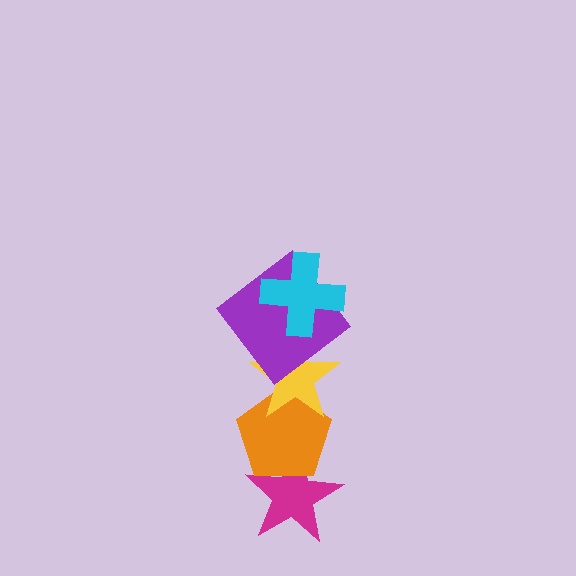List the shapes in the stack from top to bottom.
From top to bottom: the cyan cross, the purple diamond, the yellow star, the orange pentagon, the magenta star.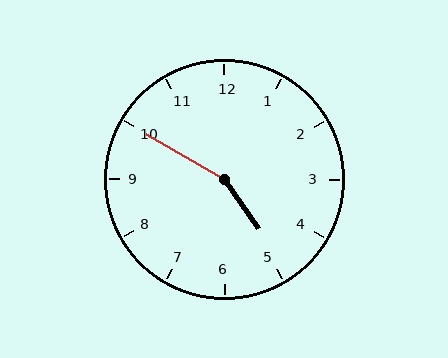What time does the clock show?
4:50.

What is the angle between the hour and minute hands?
Approximately 155 degrees.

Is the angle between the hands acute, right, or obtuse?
It is obtuse.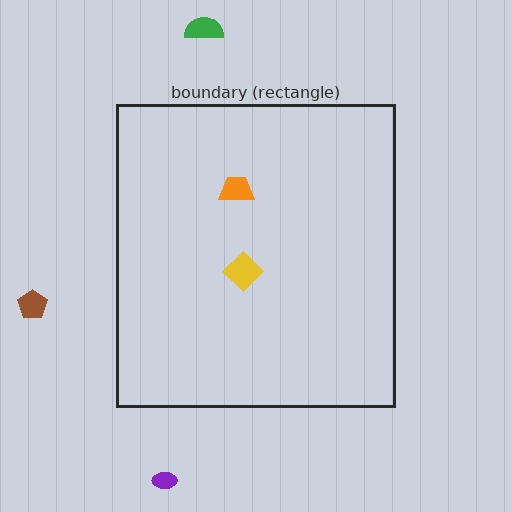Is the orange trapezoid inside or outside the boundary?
Inside.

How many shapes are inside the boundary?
2 inside, 3 outside.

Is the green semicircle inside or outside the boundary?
Outside.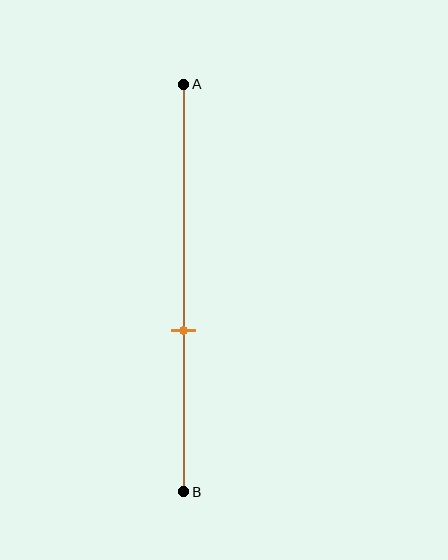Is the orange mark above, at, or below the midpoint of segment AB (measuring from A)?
The orange mark is below the midpoint of segment AB.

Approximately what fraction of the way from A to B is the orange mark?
The orange mark is approximately 60% of the way from A to B.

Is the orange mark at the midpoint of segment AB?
No, the mark is at about 60% from A, not at the 50% midpoint.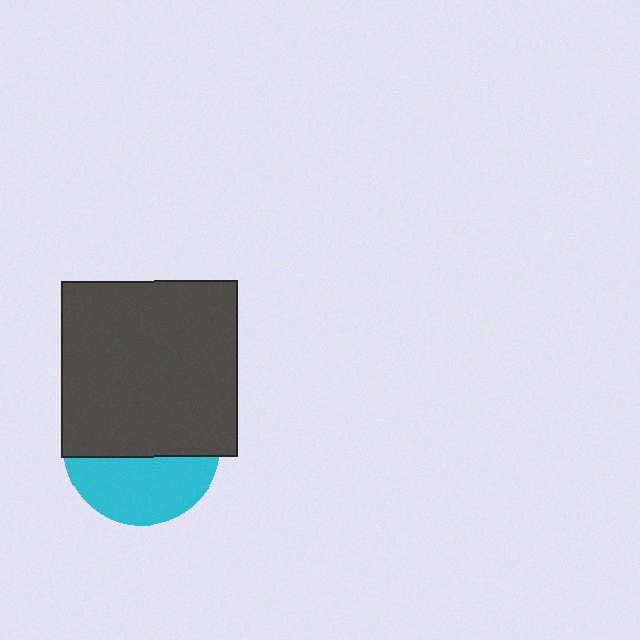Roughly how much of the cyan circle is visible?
A small part of it is visible (roughly 41%).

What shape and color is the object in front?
The object in front is a dark gray square.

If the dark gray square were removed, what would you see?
You would see the complete cyan circle.